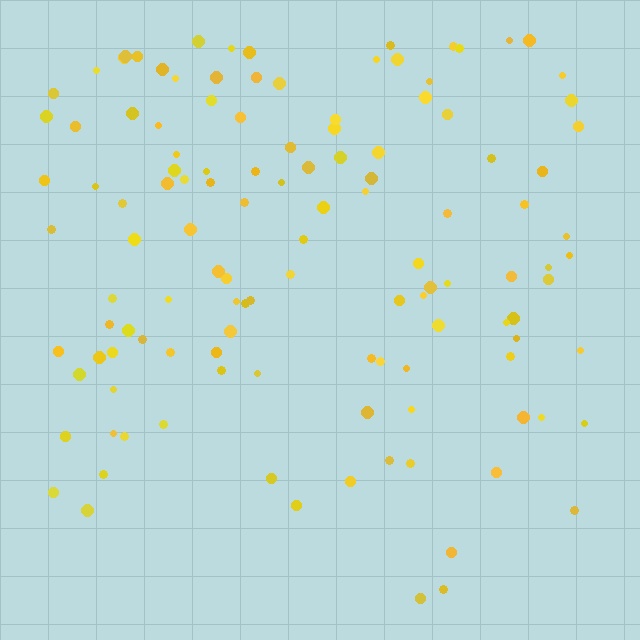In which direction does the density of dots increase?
From bottom to top, with the top side densest.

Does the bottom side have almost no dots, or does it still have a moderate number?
Still a moderate number, just noticeably fewer than the top.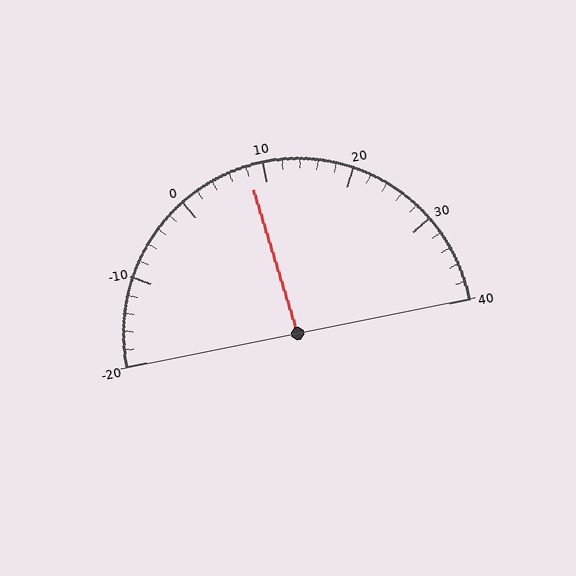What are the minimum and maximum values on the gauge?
The gauge ranges from -20 to 40.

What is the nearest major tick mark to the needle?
The nearest major tick mark is 10.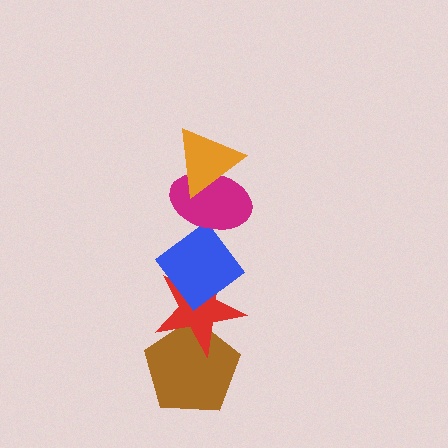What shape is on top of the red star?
The blue diamond is on top of the red star.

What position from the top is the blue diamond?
The blue diamond is 3rd from the top.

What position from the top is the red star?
The red star is 4th from the top.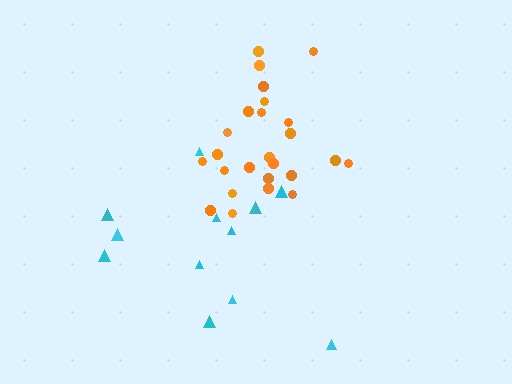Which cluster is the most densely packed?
Orange.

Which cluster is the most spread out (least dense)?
Cyan.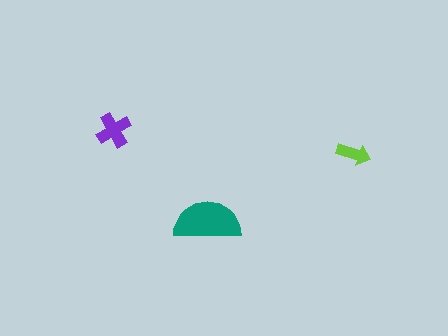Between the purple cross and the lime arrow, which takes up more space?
The purple cross.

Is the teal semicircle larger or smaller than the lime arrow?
Larger.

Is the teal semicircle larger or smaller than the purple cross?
Larger.